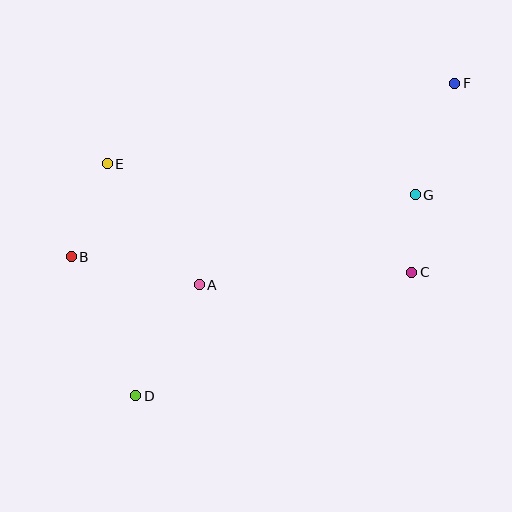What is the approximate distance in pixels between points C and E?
The distance between C and E is approximately 323 pixels.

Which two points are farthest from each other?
Points D and F are farthest from each other.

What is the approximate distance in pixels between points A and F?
The distance between A and F is approximately 326 pixels.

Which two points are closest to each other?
Points C and G are closest to each other.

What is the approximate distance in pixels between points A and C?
The distance between A and C is approximately 213 pixels.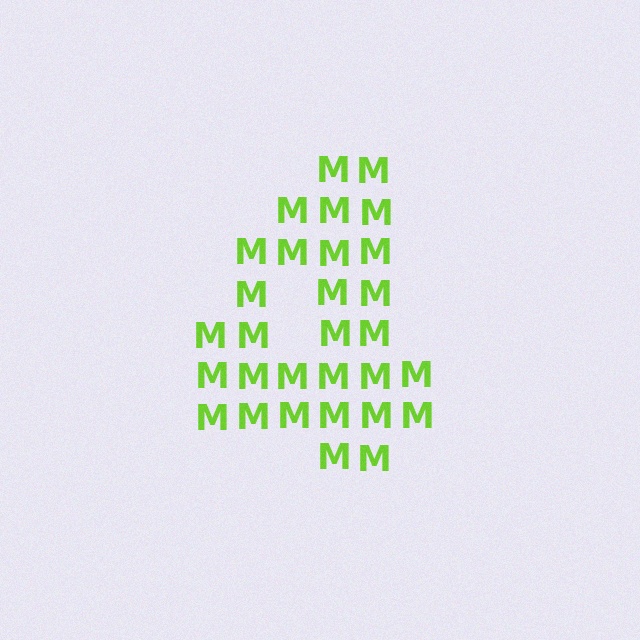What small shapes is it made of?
It is made of small letter M's.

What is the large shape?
The large shape is the digit 4.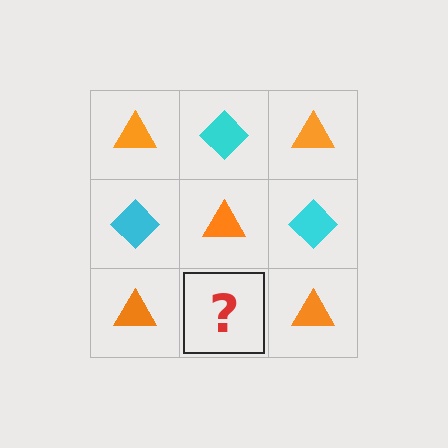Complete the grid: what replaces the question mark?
The question mark should be replaced with a cyan diamond.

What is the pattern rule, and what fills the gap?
The rule is that it alternates orange triangle and cyan diamond in a checkerboard pattern. The gap should be filled with a cyan diamond.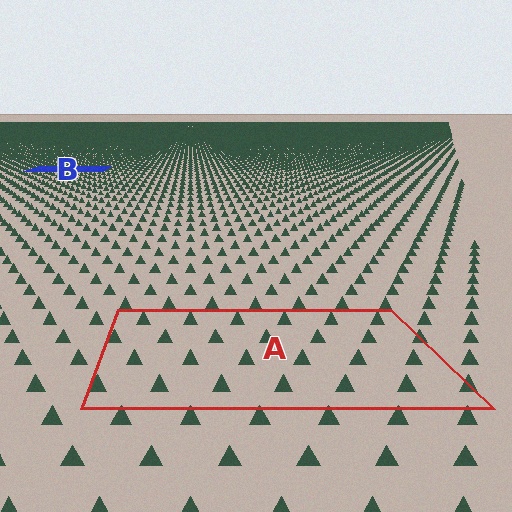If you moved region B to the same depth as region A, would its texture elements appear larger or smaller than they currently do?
They would appear larger. At a closer depth, the same texture elements are projected at a bigger on-screen size.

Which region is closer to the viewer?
Region A is closer. The texture elements there are larger and more spread out.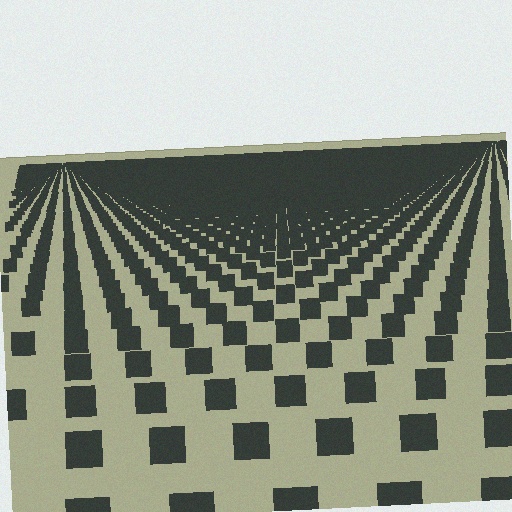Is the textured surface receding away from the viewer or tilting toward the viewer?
The surface is receding away from the viewer. Texture elements get smaller and denser toward the top.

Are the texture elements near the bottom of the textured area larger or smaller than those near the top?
Larger. Near the bottom, elements are closer to the viewer and appear at a bigger on-screen size.